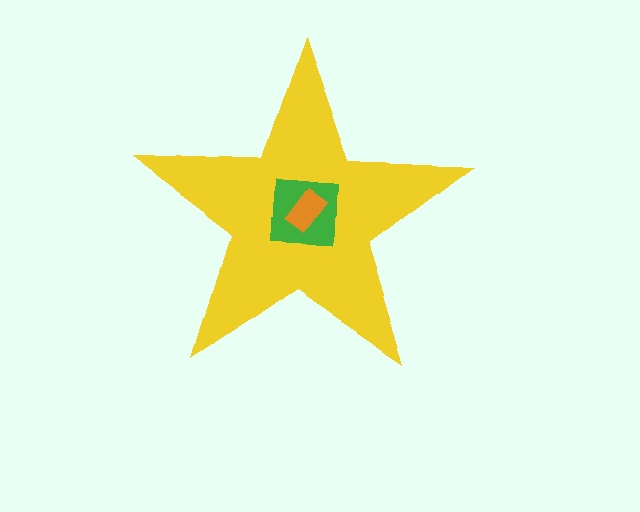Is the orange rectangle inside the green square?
Yes.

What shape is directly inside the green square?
The orange rectangle.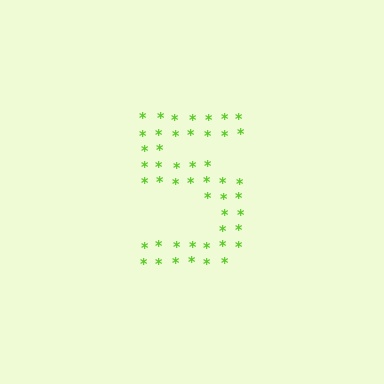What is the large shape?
The large shape is the digit 5.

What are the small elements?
The small elements are asterisks.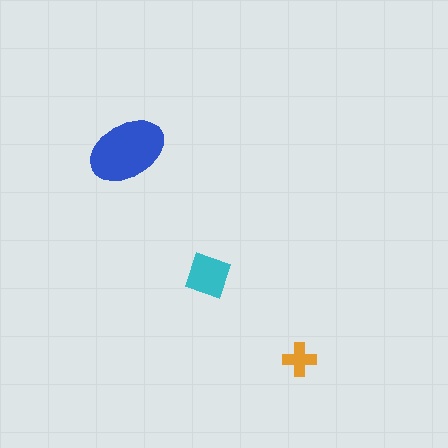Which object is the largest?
The blue ellipse.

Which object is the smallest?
The orange cross.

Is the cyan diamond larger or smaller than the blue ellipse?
Smaller.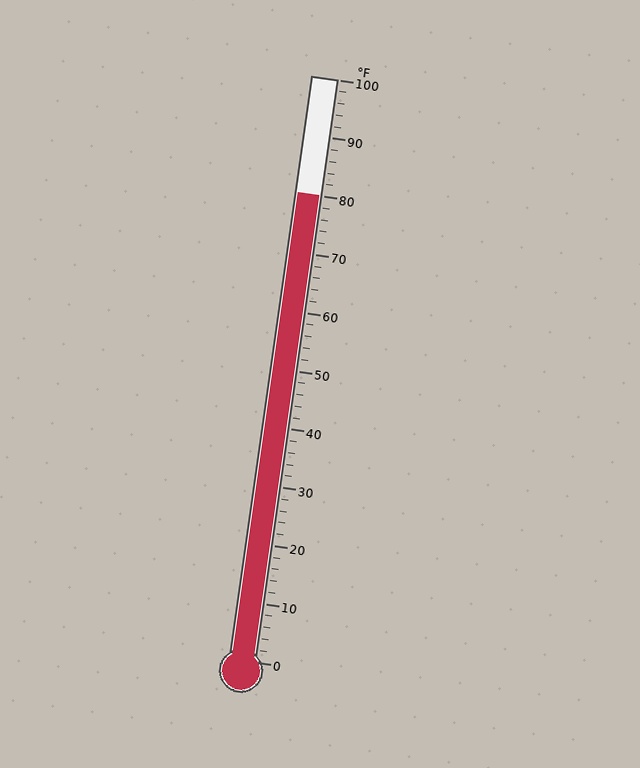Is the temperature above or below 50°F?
The temperature is above 50°F.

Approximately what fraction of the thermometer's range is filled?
The thermometer is filled to approximately 80% of its range.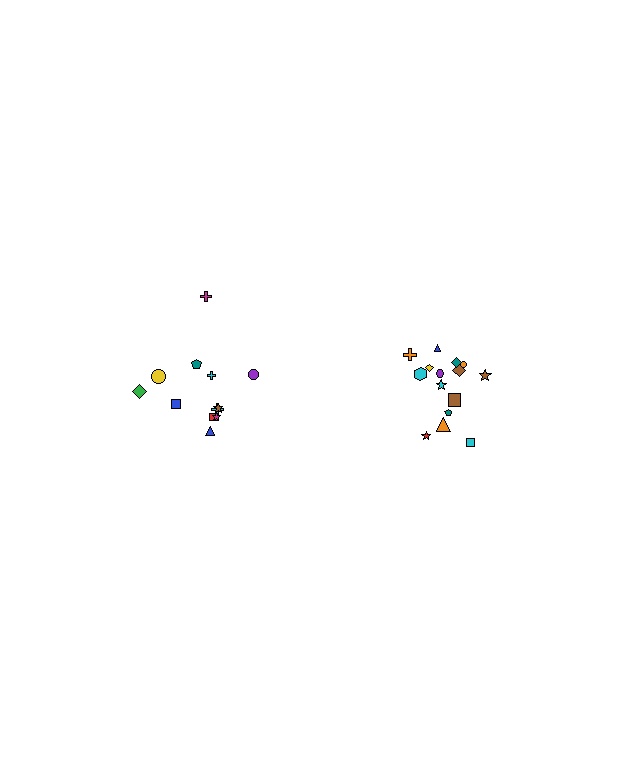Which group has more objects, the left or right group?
The right group.